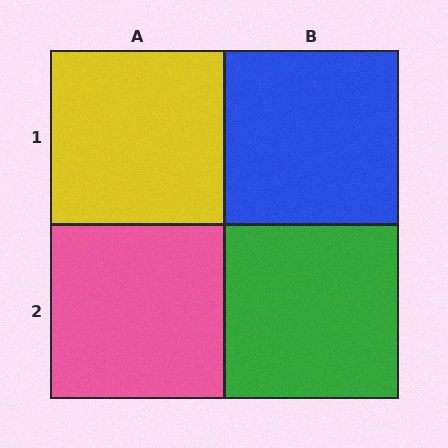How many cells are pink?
1 cell is pink.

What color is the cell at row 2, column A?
Pink.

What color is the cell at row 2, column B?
Green.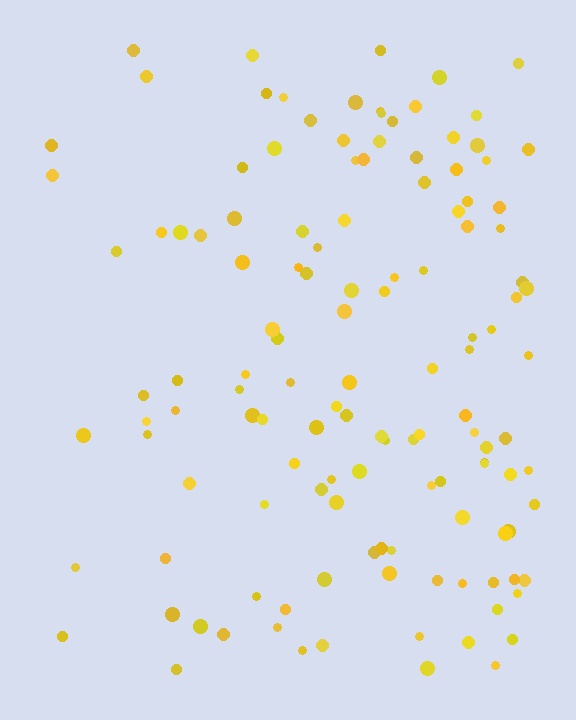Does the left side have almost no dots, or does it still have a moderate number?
Still a moderate number, just noticeably fewer than the right.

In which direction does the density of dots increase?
From left to right, with the right side densest.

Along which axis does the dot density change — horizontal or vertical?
Horizontal.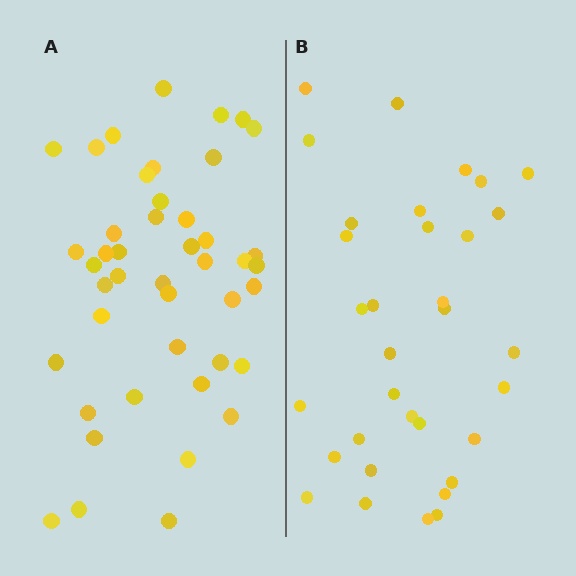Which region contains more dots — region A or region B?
Region A (the left region) has more dots.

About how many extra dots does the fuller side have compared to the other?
Region A has roughly 12 or so more dots than region B.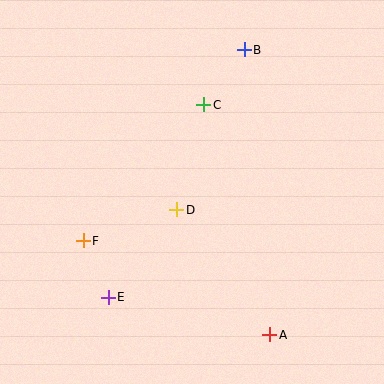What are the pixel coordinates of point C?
Point C is at (204, 105).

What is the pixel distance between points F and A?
The distance between F and A is 209 pixels.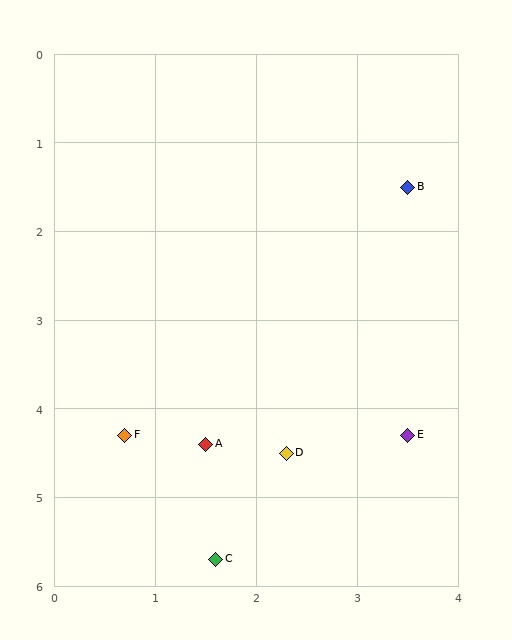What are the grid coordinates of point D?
Point D is at approximately (2.3, 4.5).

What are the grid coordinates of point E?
Point E is at approximately (3.5, 4.3).